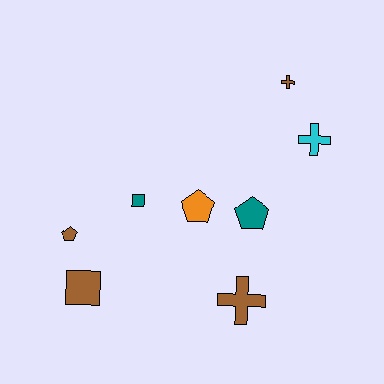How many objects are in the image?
There are 8 objects.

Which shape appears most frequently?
Cross, with 3 objects.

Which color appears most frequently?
Brown, with 4 objects.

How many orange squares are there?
There are no orange squares.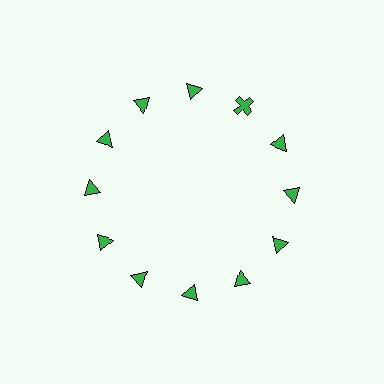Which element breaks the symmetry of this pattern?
The green cross at roughly the 1 o'clock position breaks the symmetry. All other shapes are green triangles.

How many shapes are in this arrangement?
There are 12 shapes arranged in a ring pattern.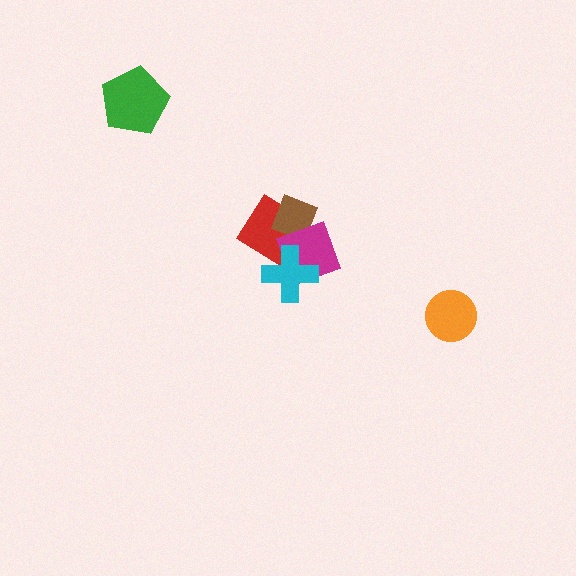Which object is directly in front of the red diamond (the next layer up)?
The brown diamond is directly in front of the red diamond.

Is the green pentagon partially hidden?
No, no other shape covers it.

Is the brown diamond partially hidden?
Yes, it is partially covered by another shape.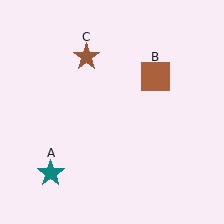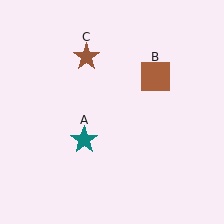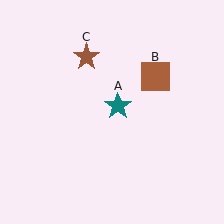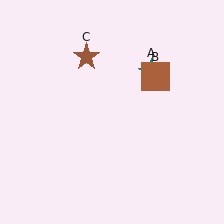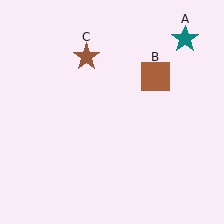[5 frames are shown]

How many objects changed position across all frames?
1 object changed position: teal star (object A).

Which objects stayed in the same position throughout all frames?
Brown square (object B) and brown star (object C) remained stationary.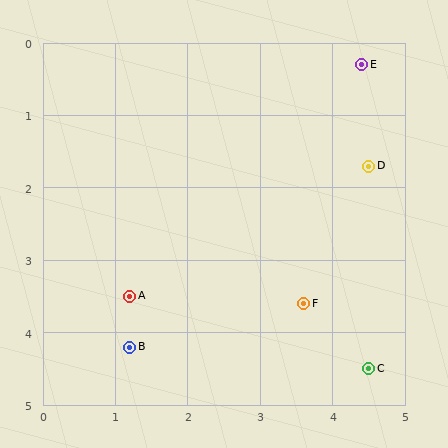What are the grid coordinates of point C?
Point C is at approximately (4.5, 4.5).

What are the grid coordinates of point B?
Point B is at approximately (1.2, 4.2).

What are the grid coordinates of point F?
Point F is at approximately (3.6, 3.6).